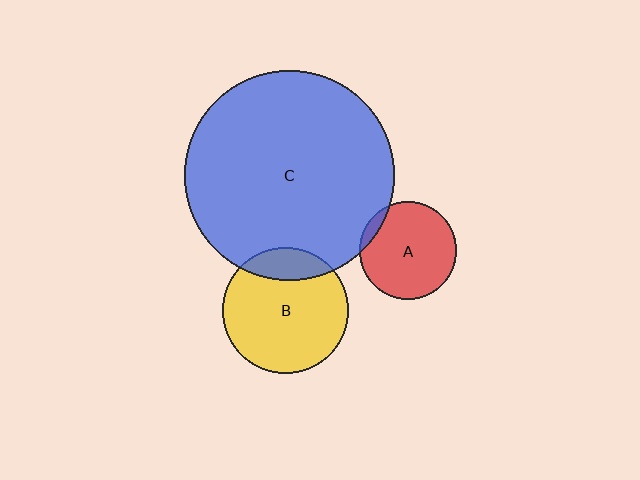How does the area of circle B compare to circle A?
Approximately 1.7 times.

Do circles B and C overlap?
Yes.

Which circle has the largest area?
Circle C (blue).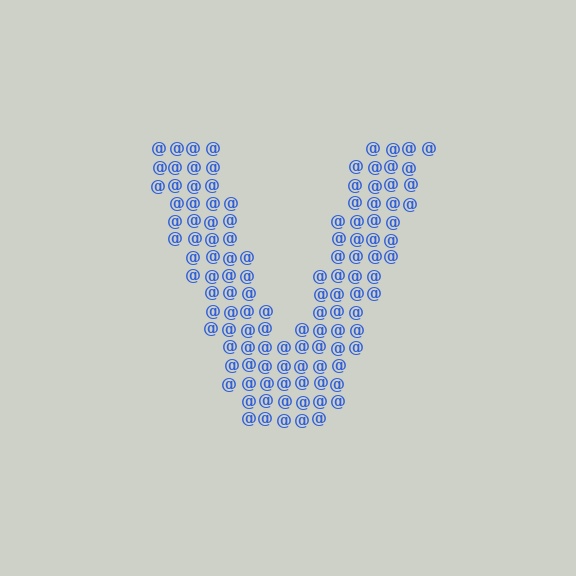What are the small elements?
The small elements are at signs.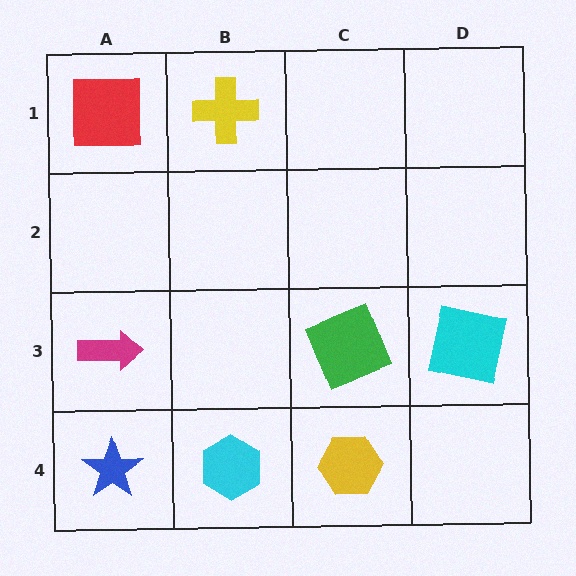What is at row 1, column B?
A yellow cross.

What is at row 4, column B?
A cyan hexagon.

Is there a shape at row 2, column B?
No, that cell is empty.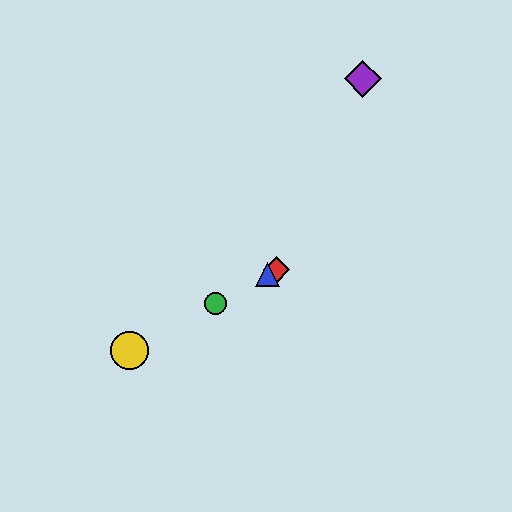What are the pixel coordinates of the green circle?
The green circle is at (216, 303).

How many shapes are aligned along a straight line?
4 shapes (the red diamond, the blue triangle, the green circle, the yellow circle) are aligned along a straight line.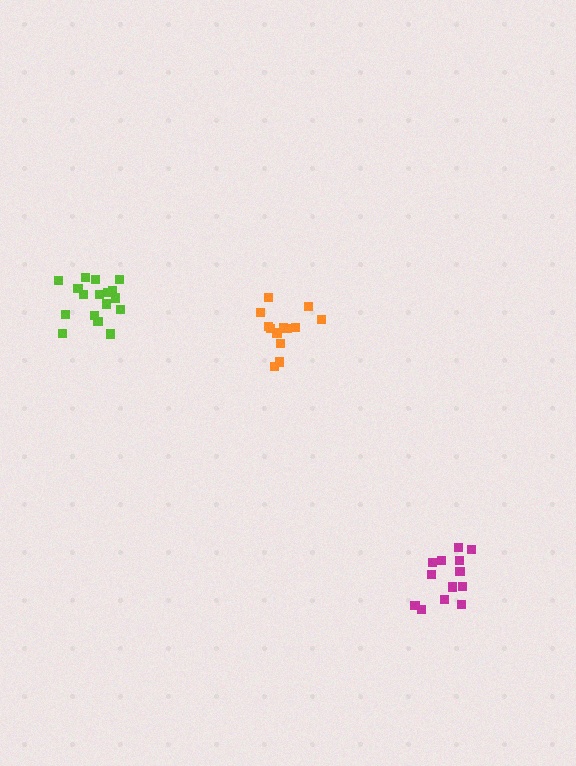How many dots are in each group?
Group 1: 17 dots, Group 2: 13 dots, Group 3: 13 dots (43 total).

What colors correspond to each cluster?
The clusters are colored: lime, magenta, orange.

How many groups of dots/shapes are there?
There are 3 groups.